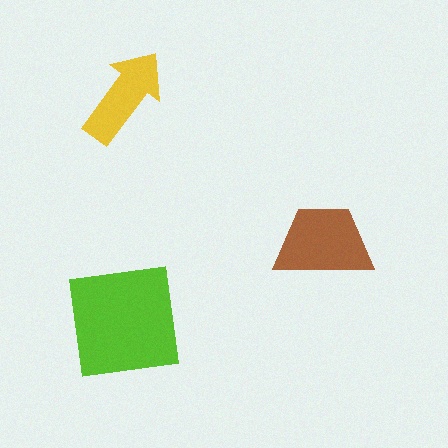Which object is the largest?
The lime square.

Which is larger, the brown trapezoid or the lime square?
The lime square.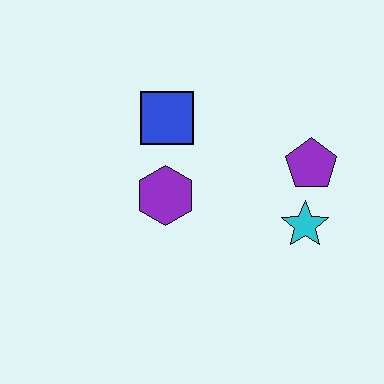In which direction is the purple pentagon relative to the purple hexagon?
The purple pentagon is to the right of the purple hexagon.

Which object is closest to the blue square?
The purple hexagon is closest to the blue square.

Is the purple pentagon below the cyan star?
No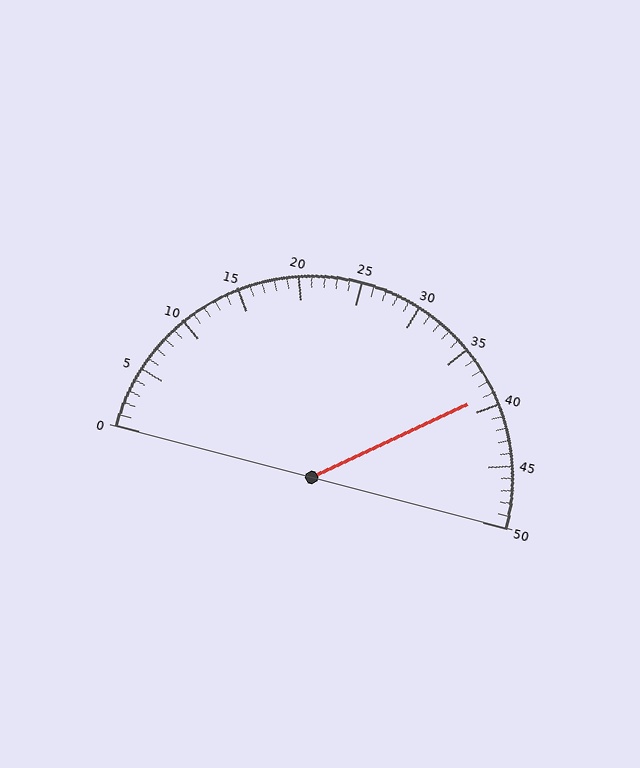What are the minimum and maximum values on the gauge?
The gauge ranges from 0 to 50.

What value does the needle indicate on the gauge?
The needle indicates approximately 39.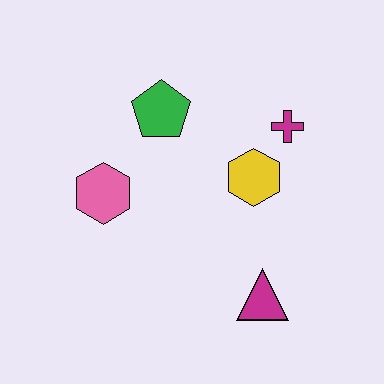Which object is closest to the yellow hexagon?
The magenta cross is closest to the yellow hexagon.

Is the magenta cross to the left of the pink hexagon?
No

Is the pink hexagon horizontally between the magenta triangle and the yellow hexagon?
No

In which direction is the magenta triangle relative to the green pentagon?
The magenta triangle is below the green pentagon.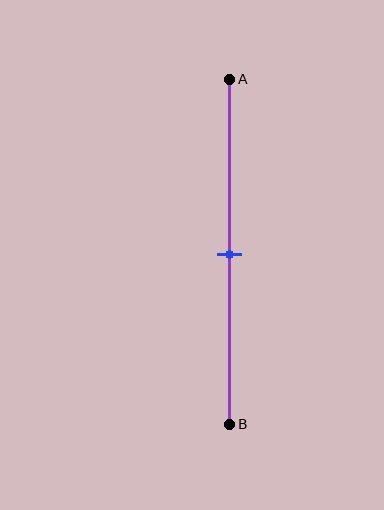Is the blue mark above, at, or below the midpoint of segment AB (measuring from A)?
The blue mark is approximately at the midpoint of segment AB.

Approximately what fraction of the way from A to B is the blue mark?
The blue mark is approximately 50% of the way from A to B.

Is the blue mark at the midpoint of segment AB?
Yes, the mark is approximately at the midpoint.